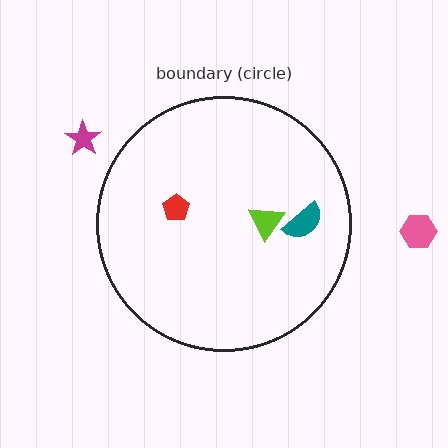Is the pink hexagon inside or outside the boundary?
Outside.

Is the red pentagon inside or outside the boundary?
Inside.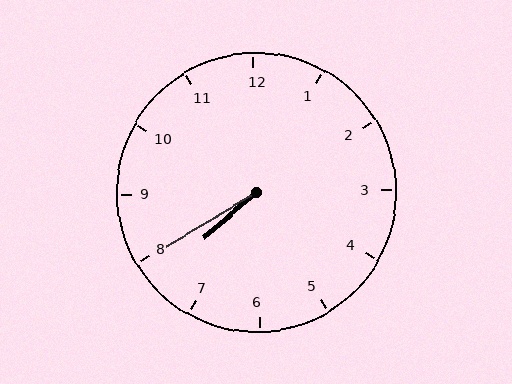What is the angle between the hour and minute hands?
Approximately 10 degrees.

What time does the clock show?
7:40.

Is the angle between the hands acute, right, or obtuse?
It is acute.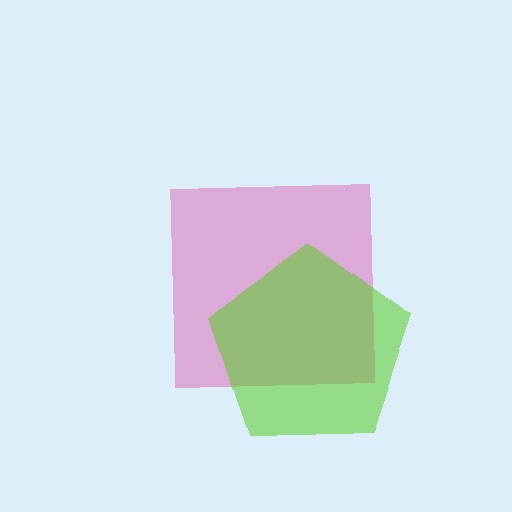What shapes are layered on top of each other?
The layered shapes are: a pink square, a lime pentagon.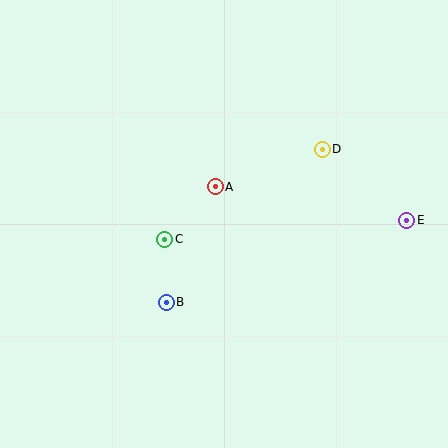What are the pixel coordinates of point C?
Point C is at (165, 239).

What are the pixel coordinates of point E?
Point E is at (407, 220).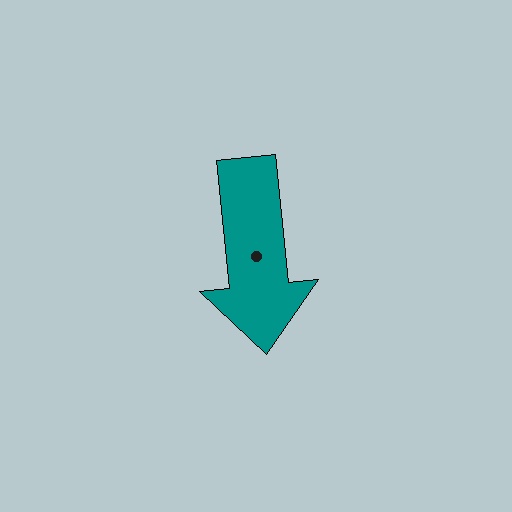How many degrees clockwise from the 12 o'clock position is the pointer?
Approximately 174 degrees.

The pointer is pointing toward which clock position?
Roughly 6 o'clock.